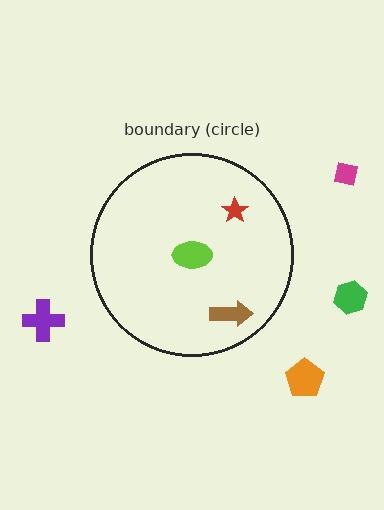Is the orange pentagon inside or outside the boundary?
Outside.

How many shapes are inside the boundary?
3 inside, 4 outside.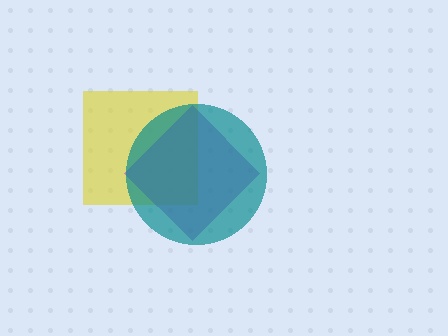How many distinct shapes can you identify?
There are 3 distinct shapes: a yellow square, a purple diamond, a teal circle.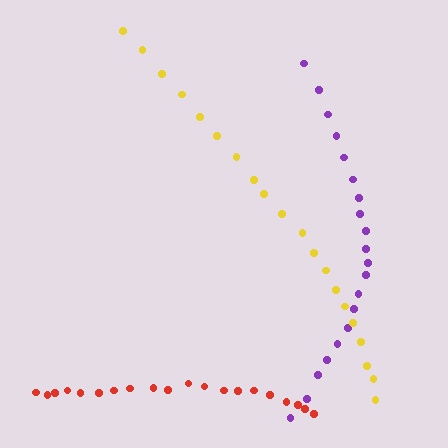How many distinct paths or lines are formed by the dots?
There are 3 distinct paths.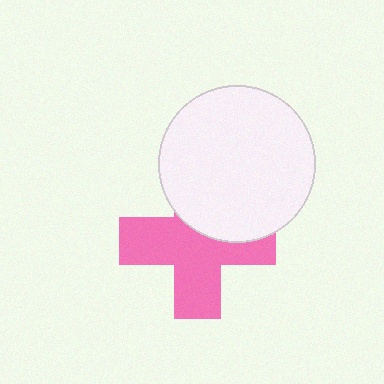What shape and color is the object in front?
The object in front is a white circle.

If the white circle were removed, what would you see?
You would see the complete pink cross.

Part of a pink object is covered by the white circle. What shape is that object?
It is a cross.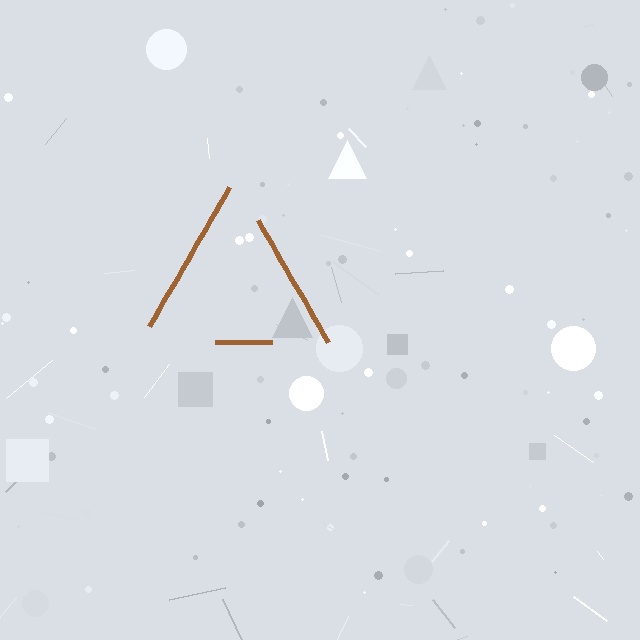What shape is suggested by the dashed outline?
The dashed outline suggests a triangle.